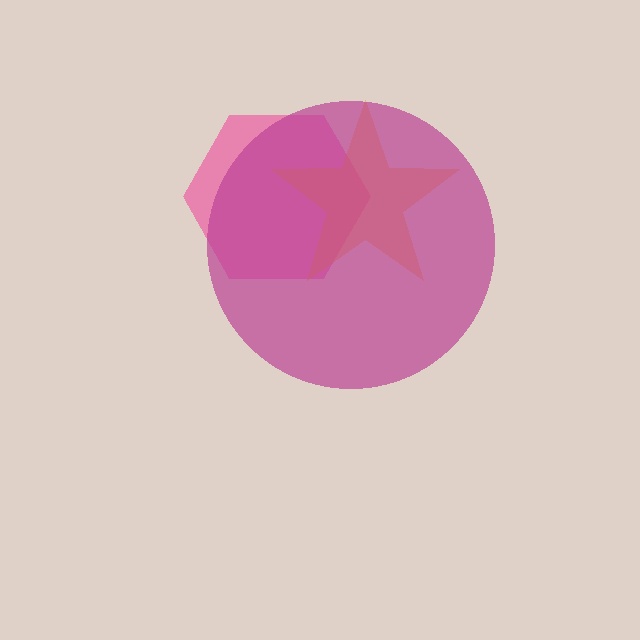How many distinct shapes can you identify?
There are 3 distinct shapes: a pink hexagon, an orange star, a magenta circle.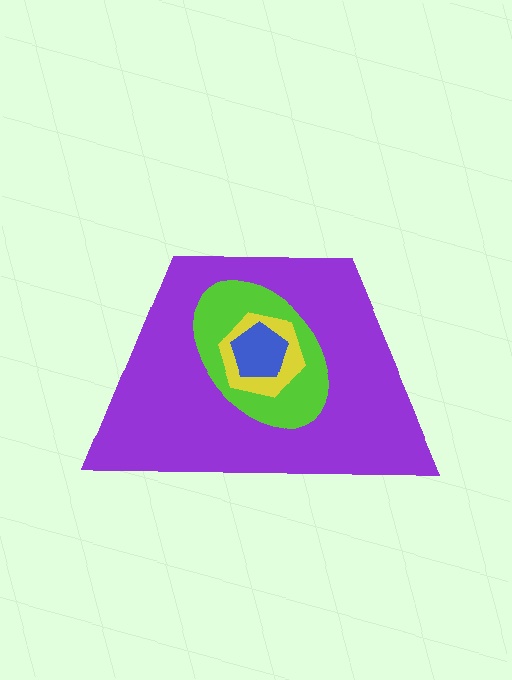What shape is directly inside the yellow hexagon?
The blue pentagon.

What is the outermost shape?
The purple trapezoid.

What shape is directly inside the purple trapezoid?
The lime ellipse.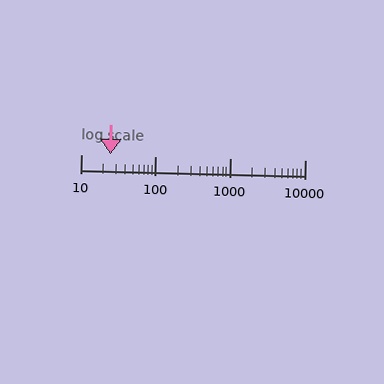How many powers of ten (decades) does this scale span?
The scale spans 3 decades, from 10 to 10000.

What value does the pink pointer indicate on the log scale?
The pointer indicates approximately 25.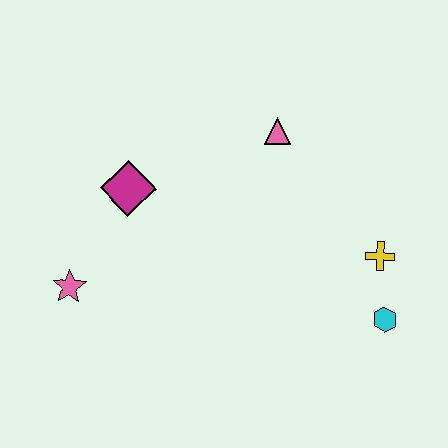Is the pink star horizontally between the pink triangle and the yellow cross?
No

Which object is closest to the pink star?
The magenta diamond is closest to the pink star.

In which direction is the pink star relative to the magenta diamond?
The pink star is below the magenta diamond.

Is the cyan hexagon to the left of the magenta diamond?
No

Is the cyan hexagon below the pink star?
Yes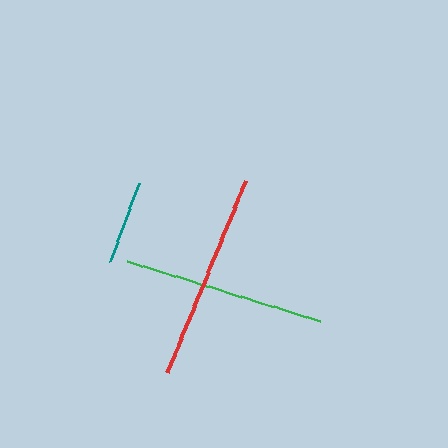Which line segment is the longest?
The red line is the longest at approximately 207 pixels.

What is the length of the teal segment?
The teal segment is approximately 84 pixels long.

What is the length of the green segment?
The green segment is approximately 202 pixels long.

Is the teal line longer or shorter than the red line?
The red line is longer than the teal line.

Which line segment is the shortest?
The teal line is the shortest at approximately 84 pixels.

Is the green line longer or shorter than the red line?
The red line is longer than the green line.